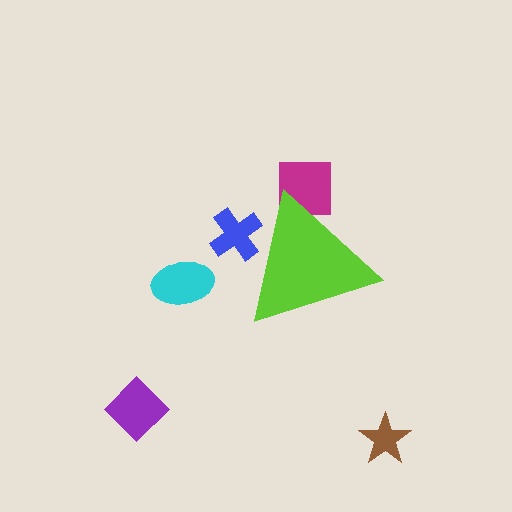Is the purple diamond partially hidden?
No, the purple diamond is fully visible.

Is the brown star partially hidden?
No, the brown star is fully visible.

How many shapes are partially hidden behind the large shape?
2 shapes are partially hidden.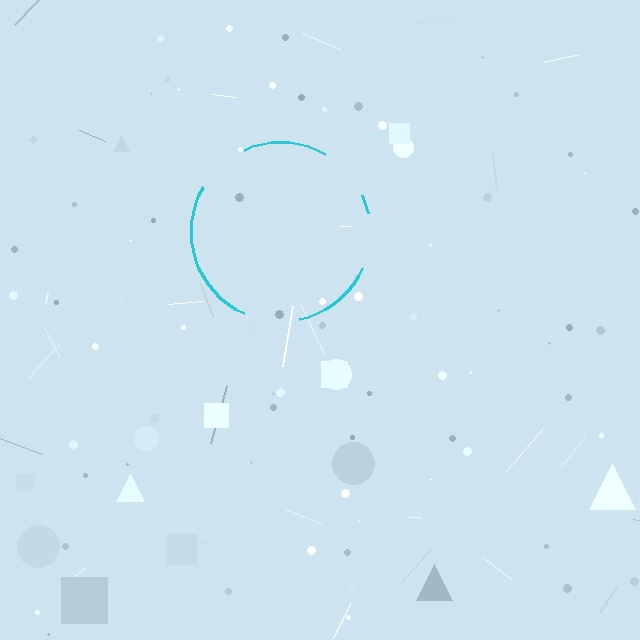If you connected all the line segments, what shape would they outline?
They would outline a circle.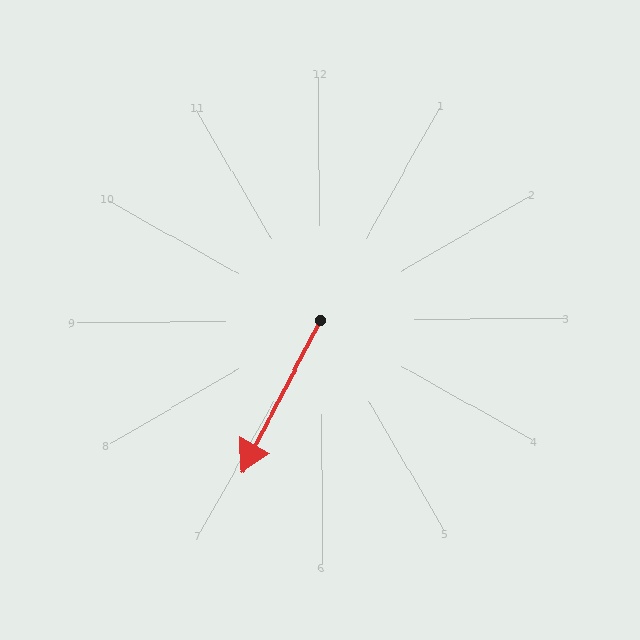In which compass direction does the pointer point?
Southwest.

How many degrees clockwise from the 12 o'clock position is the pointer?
Approximately 208 degrees.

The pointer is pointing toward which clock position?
Roughly 7 o'clock.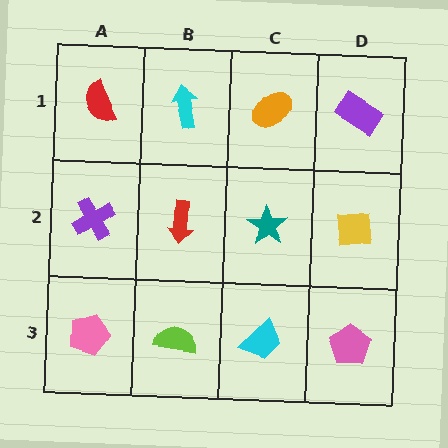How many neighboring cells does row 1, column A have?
2.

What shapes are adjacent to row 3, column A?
A purple cross (row 2, column A), a lime semicircle (row 3, column B).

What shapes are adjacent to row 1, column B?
A red arrow (row 2, column B), a red semicircle (row 1, column A), an orange ellipse (row 1, column C).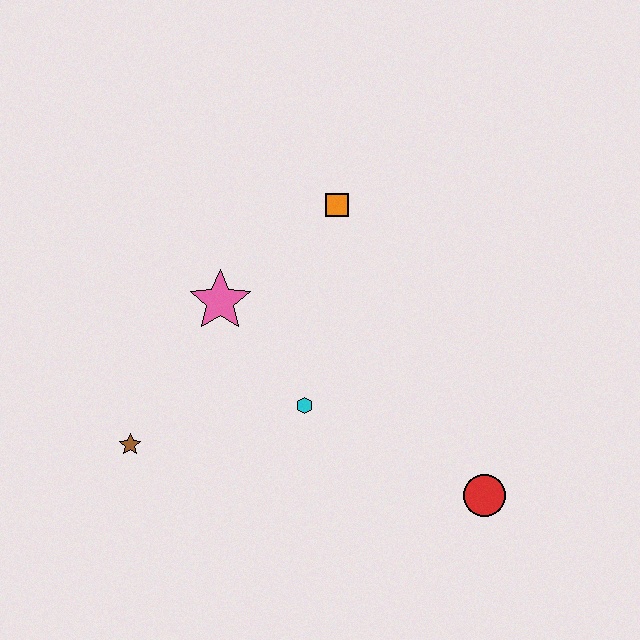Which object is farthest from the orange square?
The red circle is farthest from the orange square.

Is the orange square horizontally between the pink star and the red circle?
Yes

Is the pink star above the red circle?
Yes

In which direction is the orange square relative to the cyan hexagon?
The orange square is above the cyan hexagon.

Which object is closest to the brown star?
The pink star is closest to the brown star.